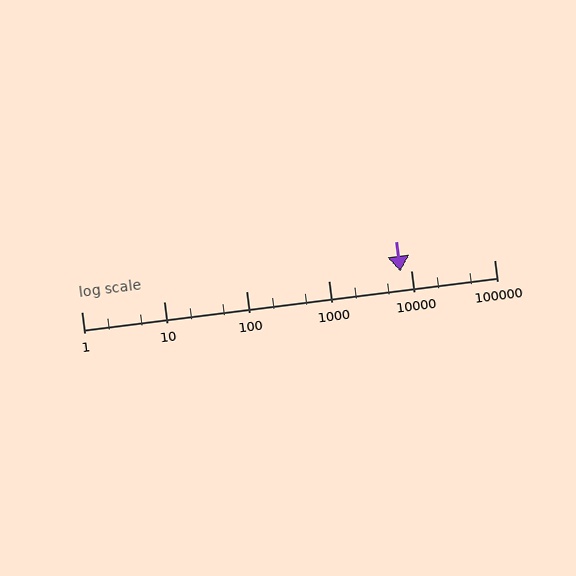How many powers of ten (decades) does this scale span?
The scale spans 5 decades, from 1 to 100000.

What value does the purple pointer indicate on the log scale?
The pointer indicates approximately 7300.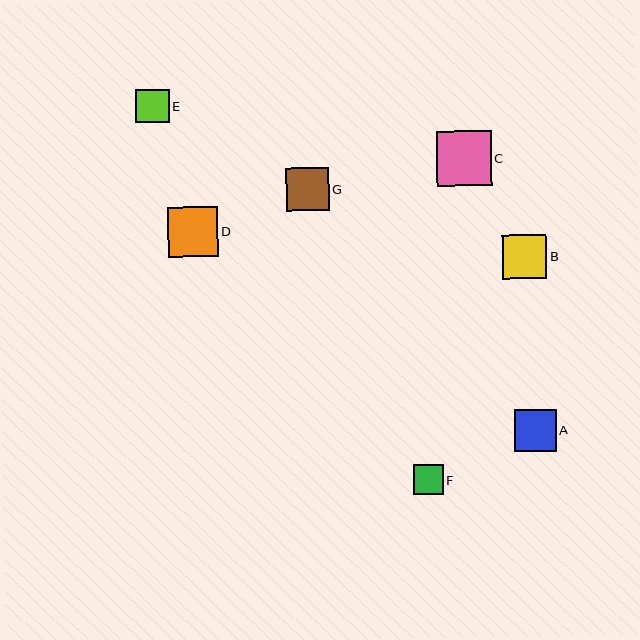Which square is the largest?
Square C is the largest with a size of approximately 55 pixels.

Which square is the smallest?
Square F is the smallest with a size of approximately 30 pixels.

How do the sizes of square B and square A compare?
Square B and square A are approximately the same size.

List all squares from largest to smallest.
From largest to smallest: C, D, B, G, A, E, F.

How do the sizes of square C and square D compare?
Square C and square D are approximately the same size.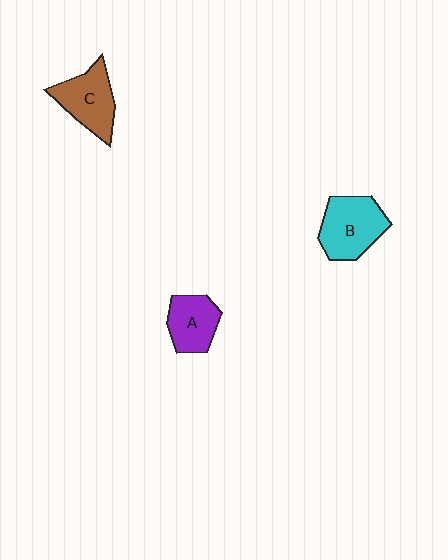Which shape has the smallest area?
Shape A (purple).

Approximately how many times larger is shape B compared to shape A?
Approximately 1.4 times.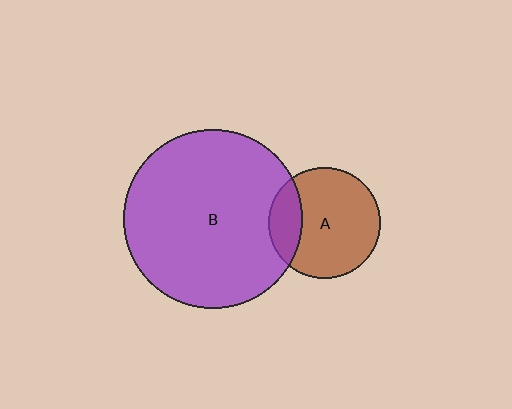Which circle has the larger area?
Circle B (purple).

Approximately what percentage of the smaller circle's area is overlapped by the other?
Approximately 20%.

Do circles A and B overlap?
Yes.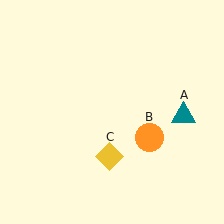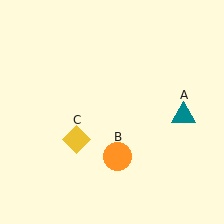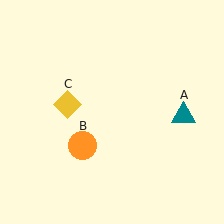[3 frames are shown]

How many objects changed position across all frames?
2 objects changed position: orange circle (object B), yellow diamond (object C).